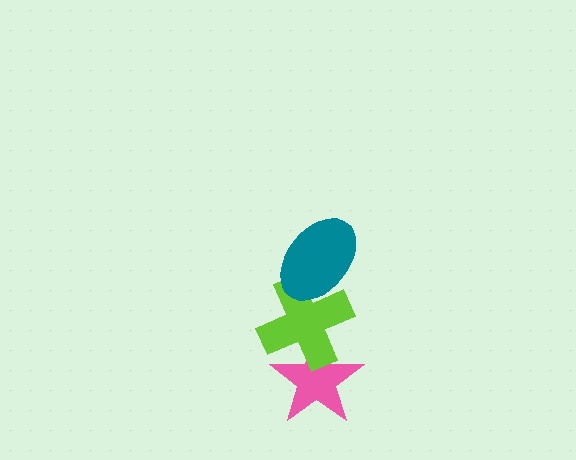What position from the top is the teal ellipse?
The teal ellipse is 1st from the top.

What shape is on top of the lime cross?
The teal ellipse is on top of the lime cross.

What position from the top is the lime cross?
The lime cross is 2nd from the top.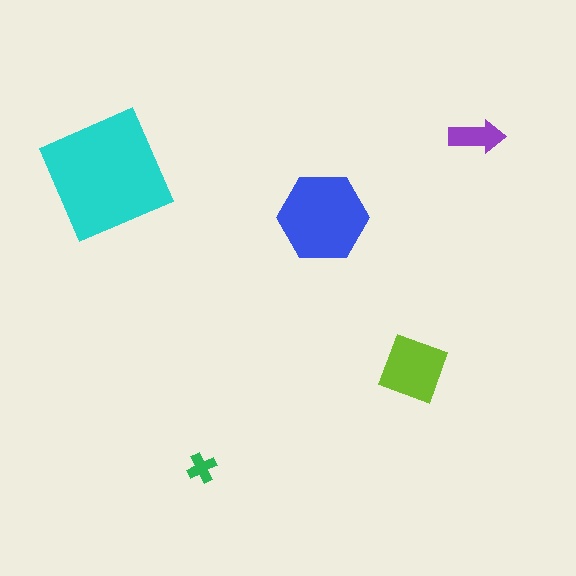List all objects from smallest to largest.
The green cross, the purple arrow, the lime diamond, the blue hexagon, the cyan square.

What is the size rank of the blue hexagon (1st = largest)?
2nd.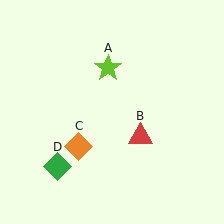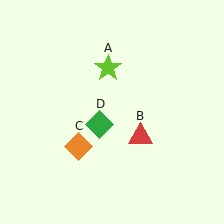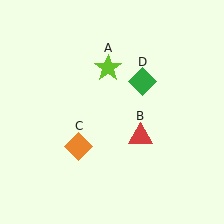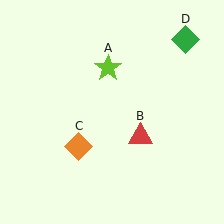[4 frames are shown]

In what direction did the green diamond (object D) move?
The green diamond (object D) moved up and to the right.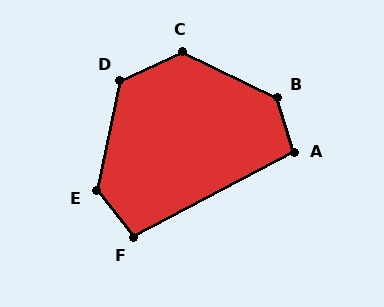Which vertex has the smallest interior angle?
F, at approximately 100 degrees.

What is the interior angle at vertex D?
Approximately 127 degrees (obtuse).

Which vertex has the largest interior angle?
B, at approximately 132 degrees.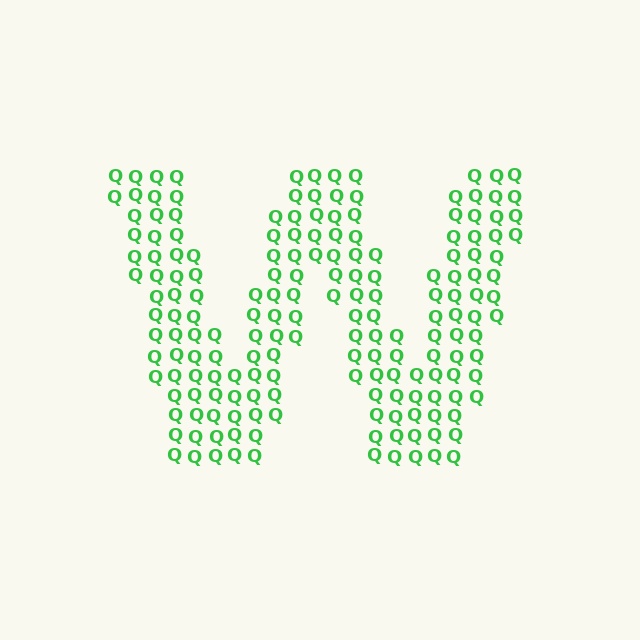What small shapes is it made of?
It is made of small letter Q's.